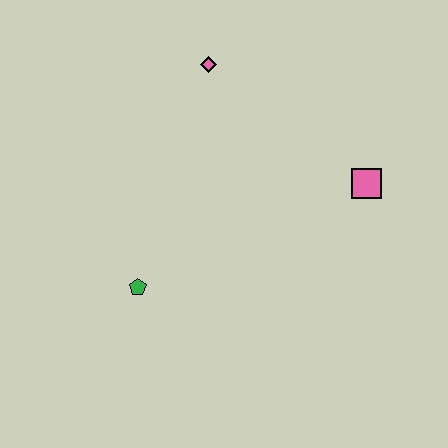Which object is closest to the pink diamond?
The pink square is closest to the pink diamond.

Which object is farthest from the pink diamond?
The green pentagon is farthest from the pink diamond.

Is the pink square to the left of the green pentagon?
No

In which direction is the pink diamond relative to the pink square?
The pink diamond is to the left of the pink square.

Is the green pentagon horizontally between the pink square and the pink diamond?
No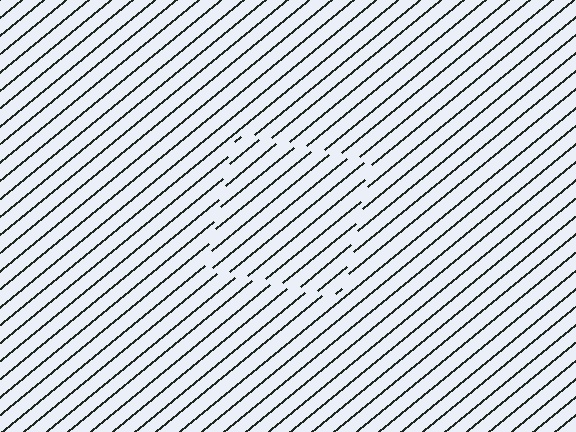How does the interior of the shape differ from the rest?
The interior of the shape contains the same grating, shifted by half a period — the contour is defined by the phase discontinuity where line-ends from the inner and outer gratings abut.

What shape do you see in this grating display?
An illusory square. The interior of the shape contains the same grating, shifted by half a period — the contour is defined by the phase discontinuity where line-ends from the inner and outer gratings abut.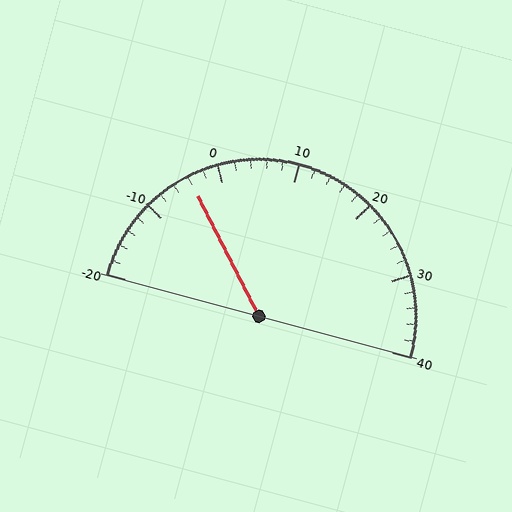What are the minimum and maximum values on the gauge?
The gauge ranges from -20 to 40.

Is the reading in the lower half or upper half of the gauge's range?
The reading is in the lower half of the range (-20 to 40).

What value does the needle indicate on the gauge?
The needle indicates approximately -4.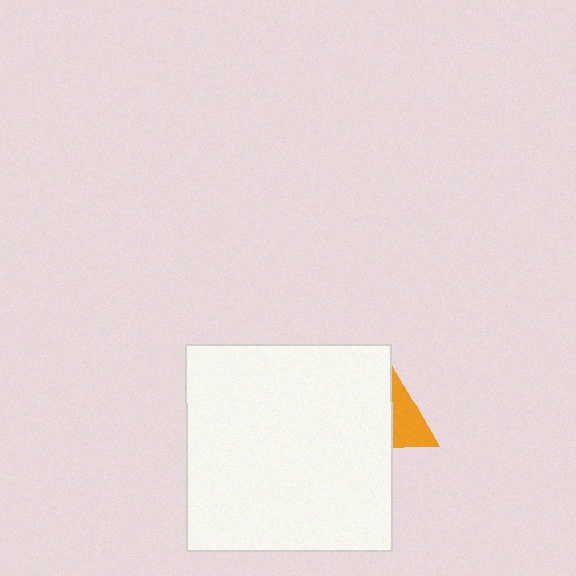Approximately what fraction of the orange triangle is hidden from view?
Roughly 57% of the orange triangle is hidden behind the white square.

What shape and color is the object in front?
The object in front is a white square.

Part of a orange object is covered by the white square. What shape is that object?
It is a triangle.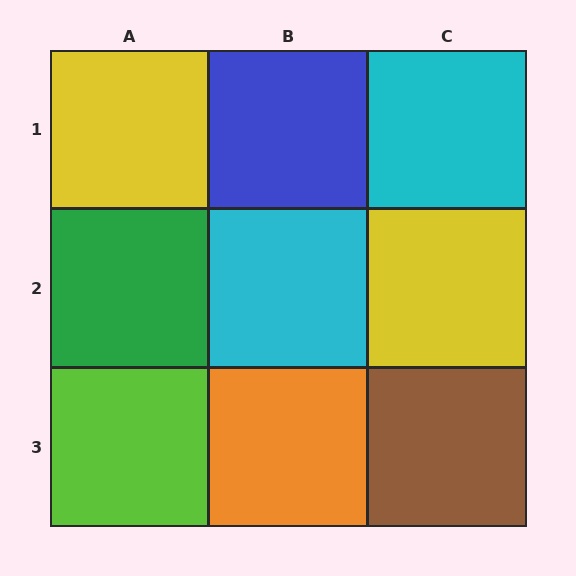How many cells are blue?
1 cell is blue.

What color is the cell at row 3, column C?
Brown.